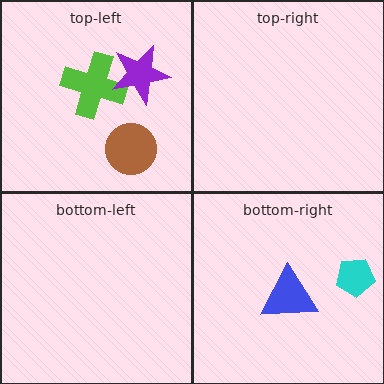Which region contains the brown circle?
The top-left region.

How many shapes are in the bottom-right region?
2.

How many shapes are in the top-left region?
3.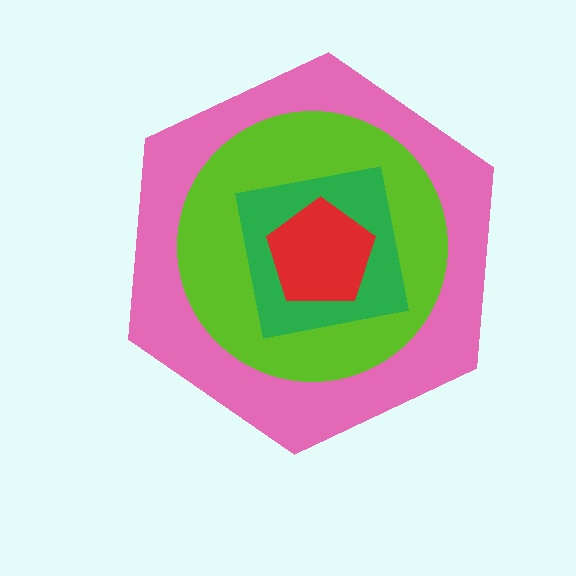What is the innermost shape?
The red pentagon.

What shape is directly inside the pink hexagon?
The lime circle.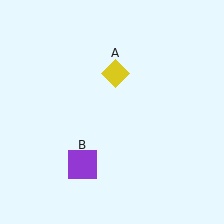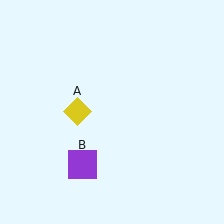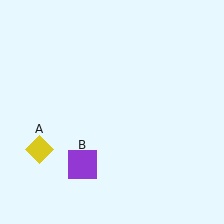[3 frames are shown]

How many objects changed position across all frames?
1 object changed position: yellow diamond (object A).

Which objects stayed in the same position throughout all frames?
Purple square (object B) remained stationary.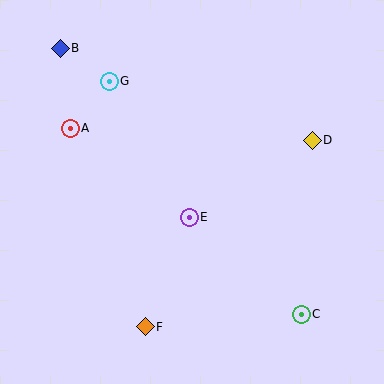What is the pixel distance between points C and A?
The distance between C and A is 296 pixels.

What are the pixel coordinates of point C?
Point C is at (301, 314).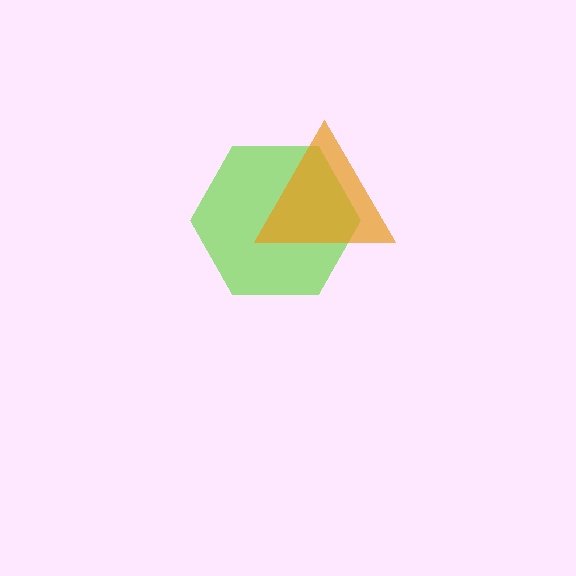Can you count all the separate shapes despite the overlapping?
Yes, there are 2 separate shapes.